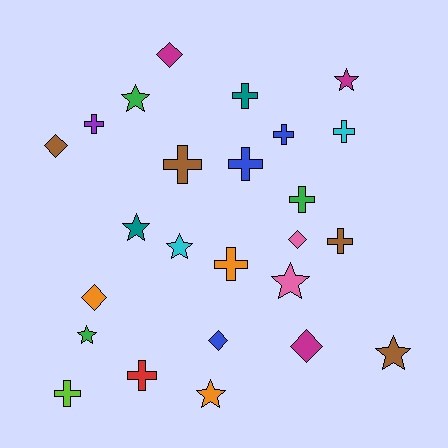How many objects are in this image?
There are 25 objects.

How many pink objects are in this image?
There are 2 pink objects.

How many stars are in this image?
There are 8 stars.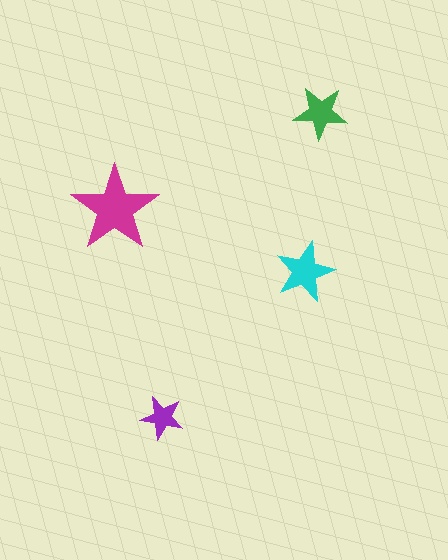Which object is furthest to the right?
The green star is rightmost.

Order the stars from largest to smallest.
the magenta one, the cyan one, the green one, the purple one.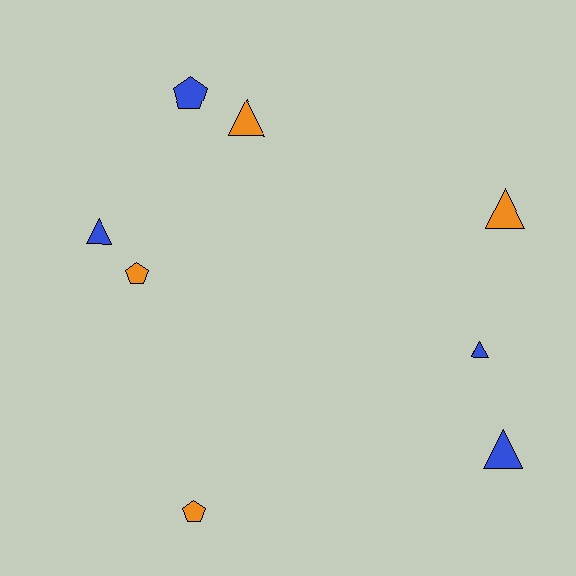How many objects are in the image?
There are 8 objects.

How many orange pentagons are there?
There are 2 orange pentagons.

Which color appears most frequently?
Orange, with 4 objects.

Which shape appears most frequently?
Triangle, with 5 objects.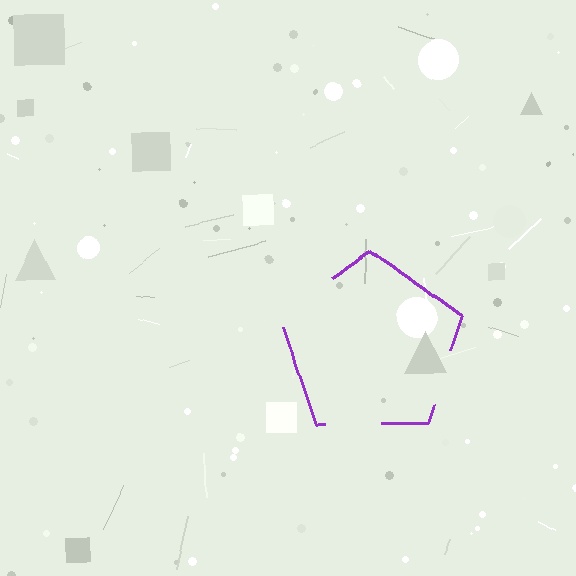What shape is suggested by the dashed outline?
The dashed outline suggests a pentagon.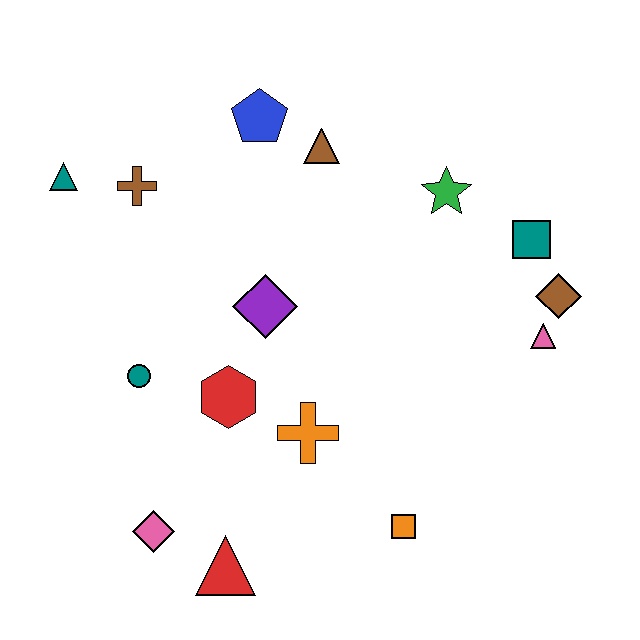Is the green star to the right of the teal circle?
Yes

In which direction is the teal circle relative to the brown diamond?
The teal circle is to the left of the brown diamond.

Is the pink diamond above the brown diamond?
No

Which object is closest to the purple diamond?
The red hexagon is closest to the purple diamond.